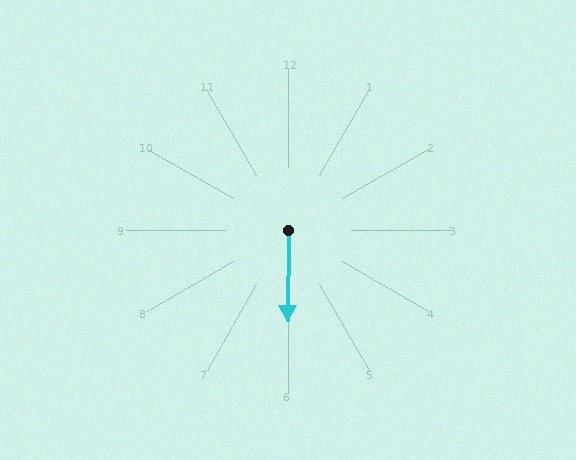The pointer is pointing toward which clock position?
Roughly 6 o'clock.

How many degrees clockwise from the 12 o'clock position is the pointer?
Approximately 180 degrees.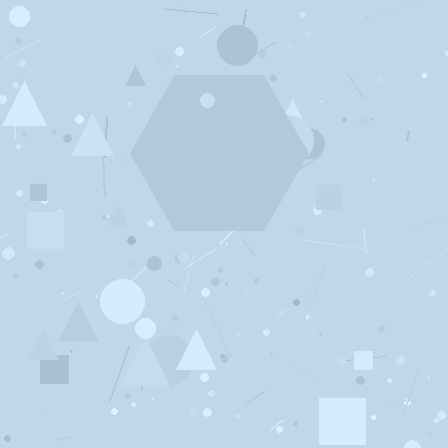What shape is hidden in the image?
A hexagon is hidden in the image.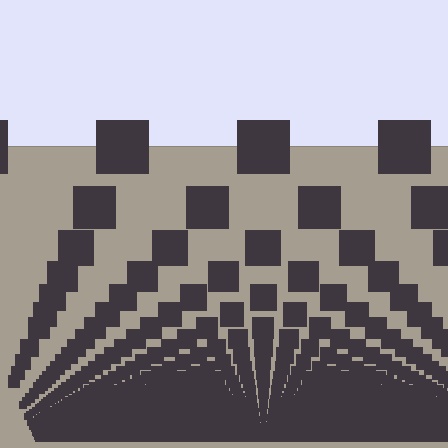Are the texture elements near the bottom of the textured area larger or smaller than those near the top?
Smaller. The gradient is inverted — elements near the bottom are smaller and denser.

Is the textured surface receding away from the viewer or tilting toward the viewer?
The surface appears to tilt toward the viewer. Texture elements get larger and sparser toward the top.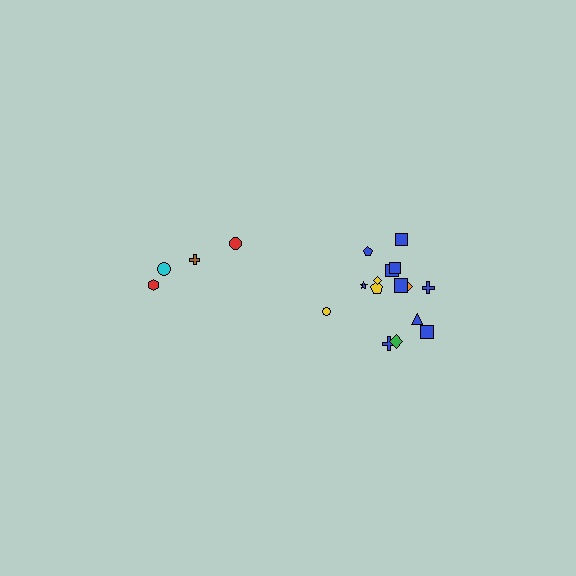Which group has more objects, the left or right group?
The right group.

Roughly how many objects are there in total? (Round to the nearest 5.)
Roughly 20 objects in total.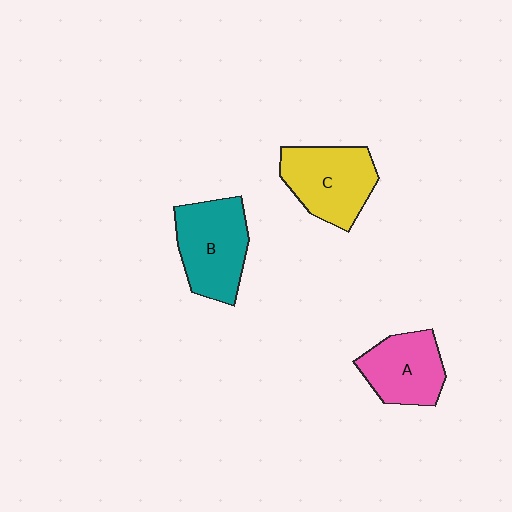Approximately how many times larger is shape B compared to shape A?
Approximately 1.2 times.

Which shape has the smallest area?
Shape A (pink).